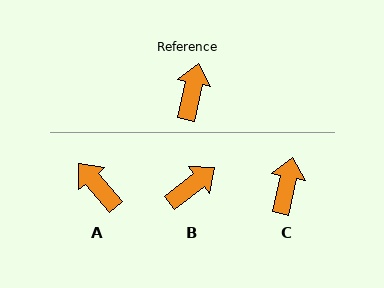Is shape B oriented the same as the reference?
No, it is off by about 39 degrees.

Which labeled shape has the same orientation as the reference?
C.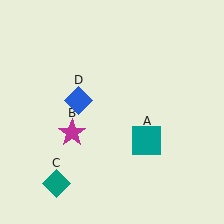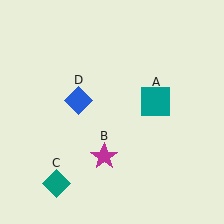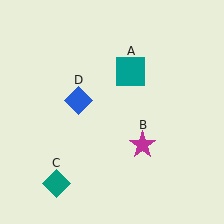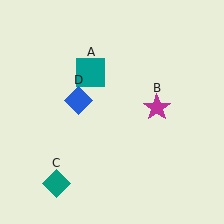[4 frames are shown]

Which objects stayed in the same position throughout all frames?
Teal diamond (object C) and blue diamond (object D) remained stationary.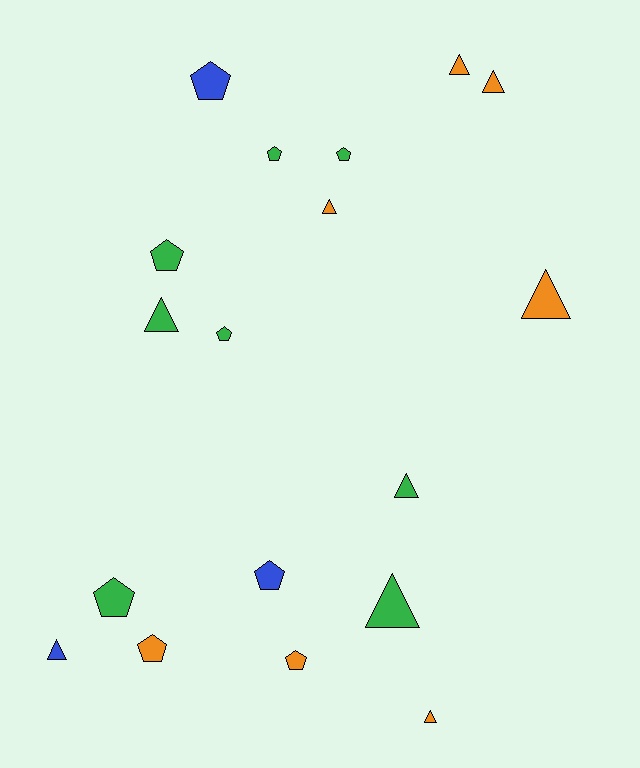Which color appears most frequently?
Green, with 8 objects.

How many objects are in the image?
There are 18 objects.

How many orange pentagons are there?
There are 2 orange pentagons.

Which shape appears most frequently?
Triangle, with 9 objects.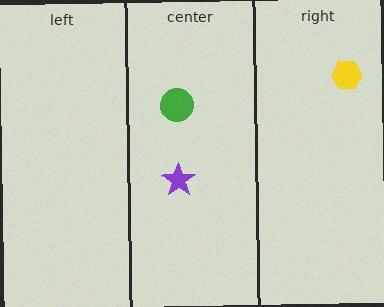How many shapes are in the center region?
2.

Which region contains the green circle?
The center region.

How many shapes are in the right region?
1.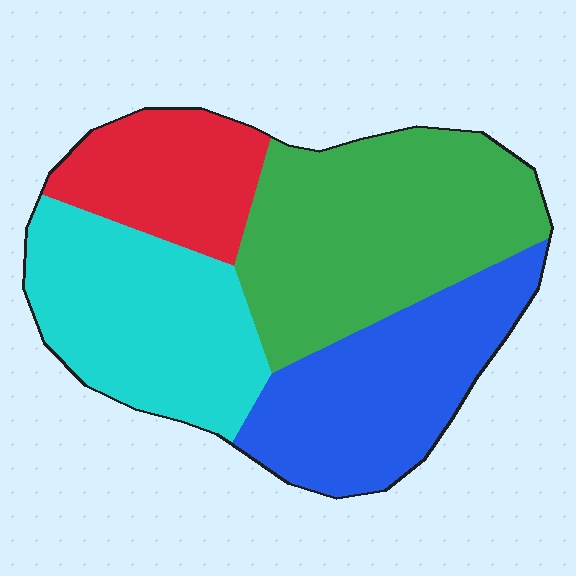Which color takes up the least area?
Red, at roughly 15%.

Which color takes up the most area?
Green, at roughly 35%.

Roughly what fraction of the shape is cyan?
Cyan takes up between a quarter and a half of the shape.